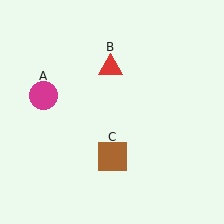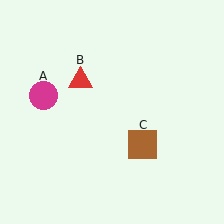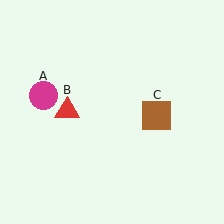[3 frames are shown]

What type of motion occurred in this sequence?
The red triangle (object B), brown square (object C) rotated counterclockwise around the center of the scene.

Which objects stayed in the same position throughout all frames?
Magenta circle (object A) remained stationary.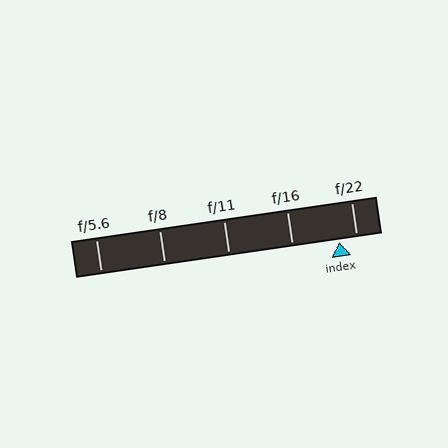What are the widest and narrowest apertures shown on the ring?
The widest aperture shown is f/5.6 and the narrowest is f/22.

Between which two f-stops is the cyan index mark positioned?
The index mark is between f/16 and f/22.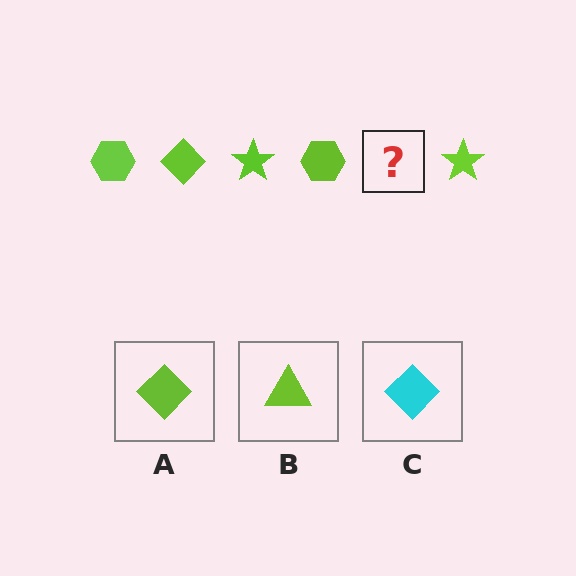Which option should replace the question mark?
Option A.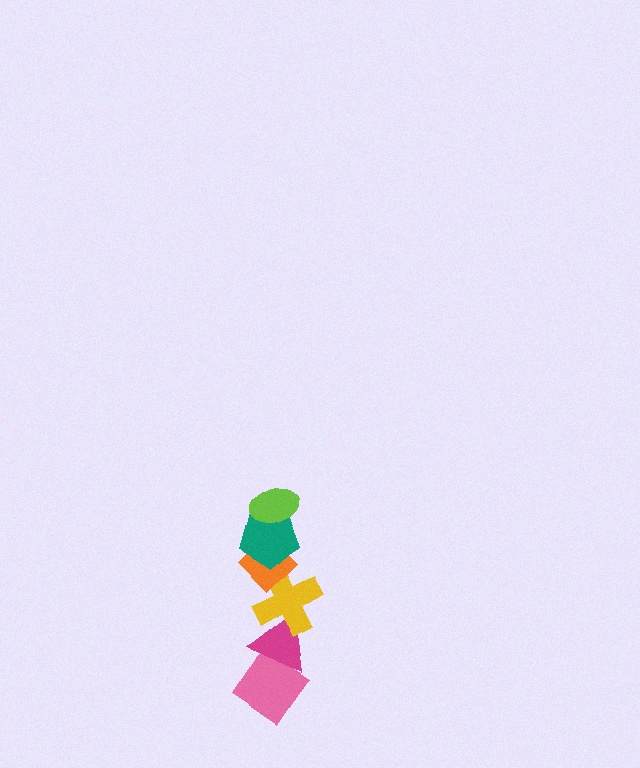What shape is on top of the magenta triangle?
The yellow cross is on top of the magenta triangle.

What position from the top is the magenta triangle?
The magenta triangle is 5th from the top.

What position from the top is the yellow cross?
The yellow cross is 4th from the top.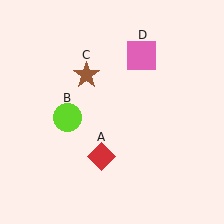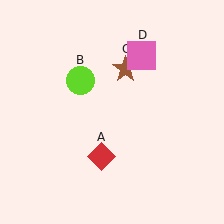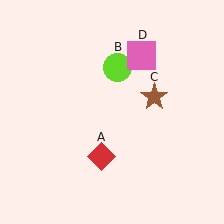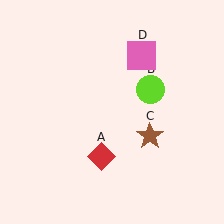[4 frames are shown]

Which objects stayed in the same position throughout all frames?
Red diamond (object A) and pink square (object D) remained stationary.